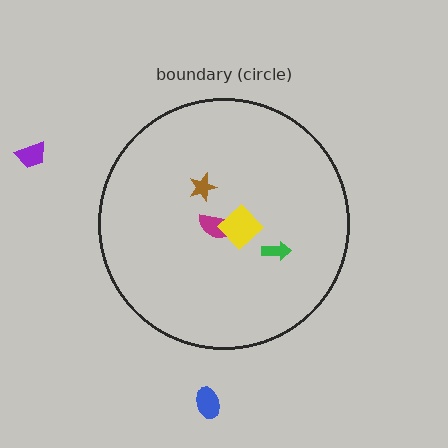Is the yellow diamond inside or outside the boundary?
Inside.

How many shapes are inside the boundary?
4 inside, 2 outside.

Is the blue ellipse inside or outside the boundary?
Outside.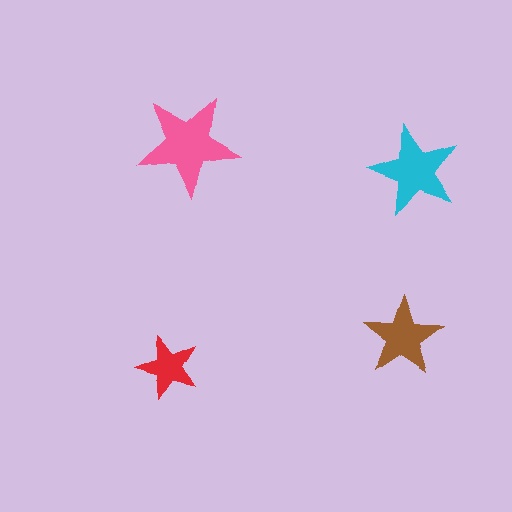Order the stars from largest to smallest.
the pink one, the cyan one, the brown one, the red one.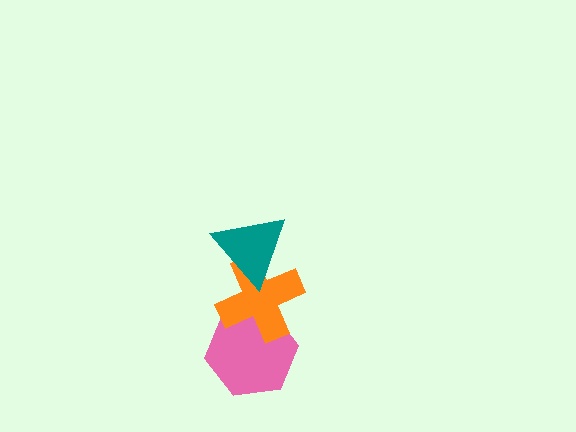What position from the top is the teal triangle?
The teal triangle is 1st from the top.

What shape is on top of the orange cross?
The teal triangle is on top of the orange cross.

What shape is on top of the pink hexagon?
The orange cross is on top of the pink hexagon.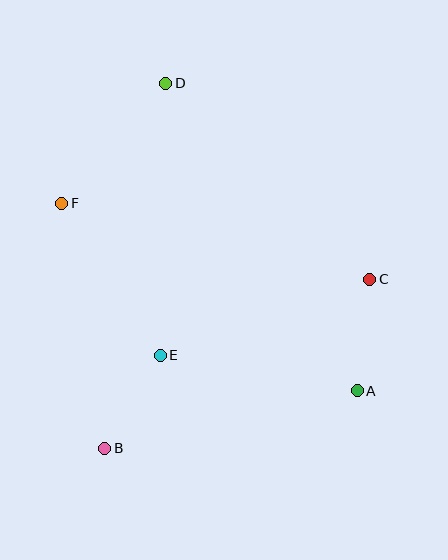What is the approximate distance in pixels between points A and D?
The distance between A and D is approximately 362 pixels.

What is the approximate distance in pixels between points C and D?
The distance between C and D is approximately 283 pixels.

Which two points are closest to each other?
Points B and E are closest to each other.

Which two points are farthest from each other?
Points B and D are farthest from each other.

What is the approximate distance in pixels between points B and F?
The distance between B and F is approximately 249 pixels.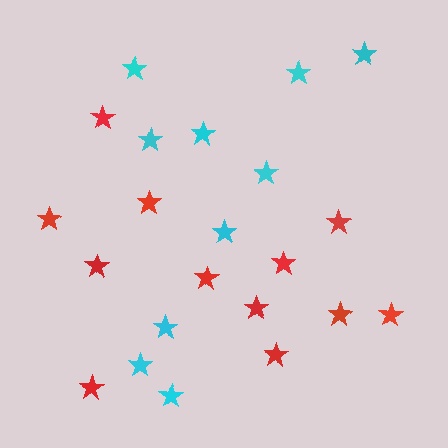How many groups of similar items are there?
There are 2 groups: one group of red stars (12) and one group of cyan stars (10).